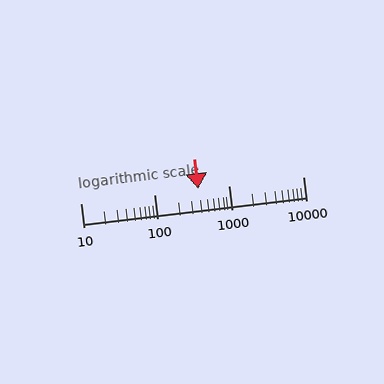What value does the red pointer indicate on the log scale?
The pointer indicates approximately 390.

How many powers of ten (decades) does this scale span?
The scale spans 3 decades, from 10 to 10000.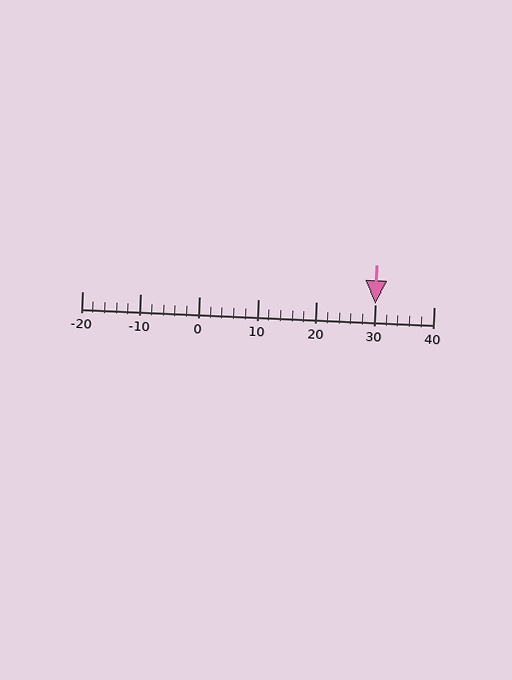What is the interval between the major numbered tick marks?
The major tick marks are spaced 10 units apart.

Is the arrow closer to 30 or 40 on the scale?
The arrow is closer to 30.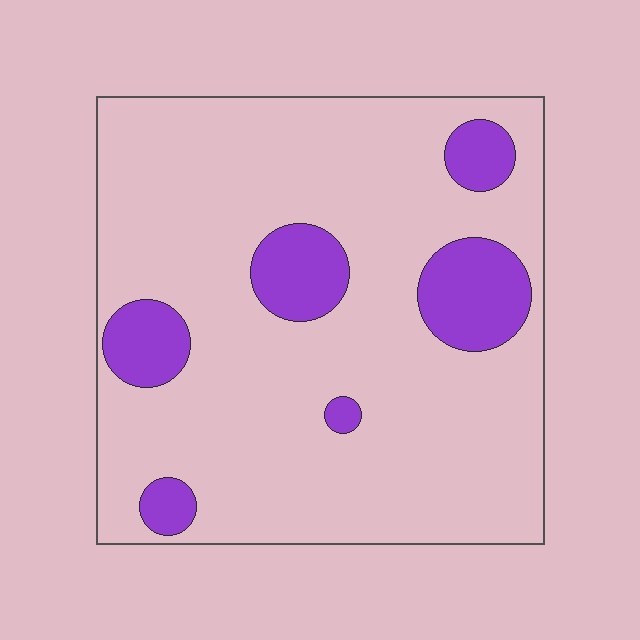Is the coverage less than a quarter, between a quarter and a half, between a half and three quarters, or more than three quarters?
Less than a quarter.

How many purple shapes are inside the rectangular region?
6.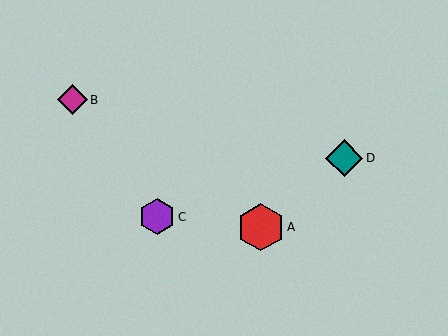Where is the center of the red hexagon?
The center of the red hexagon is at (261, 227).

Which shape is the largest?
The red hexagon (labeled A) is the largest.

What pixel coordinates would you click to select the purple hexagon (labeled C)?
Click at (157, 217) to select the purple hexagon C.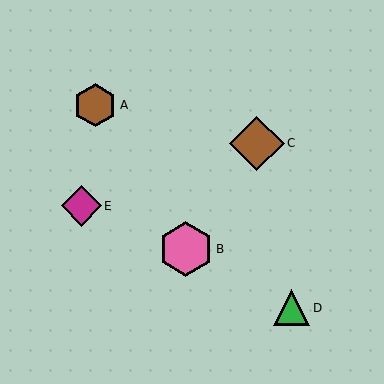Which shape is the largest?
The pink hexagon (labeled B) is the largest.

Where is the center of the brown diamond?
The center of the brown diamond is at (257, 143).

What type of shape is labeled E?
Shape E is a magenta diamond.